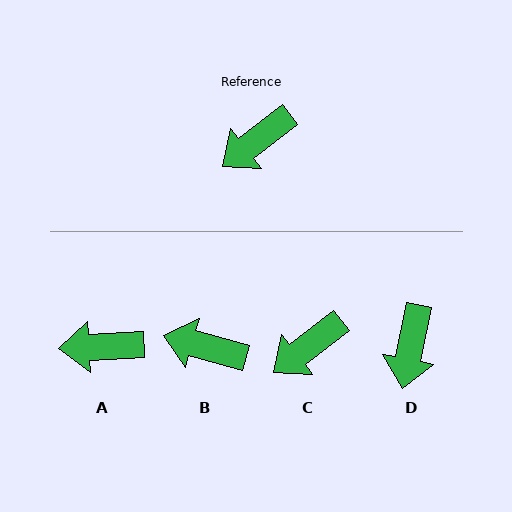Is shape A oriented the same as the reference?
No, it is off by about 35 degrees.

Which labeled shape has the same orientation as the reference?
C.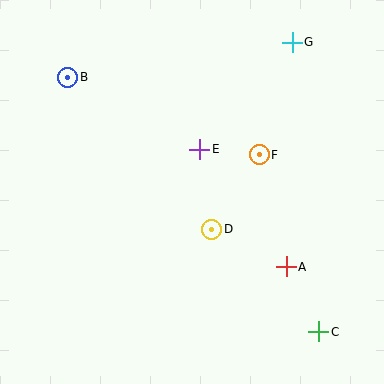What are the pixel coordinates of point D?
Point D is at (212, 229).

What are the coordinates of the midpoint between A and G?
The midpoint between A and G is at (289, 155).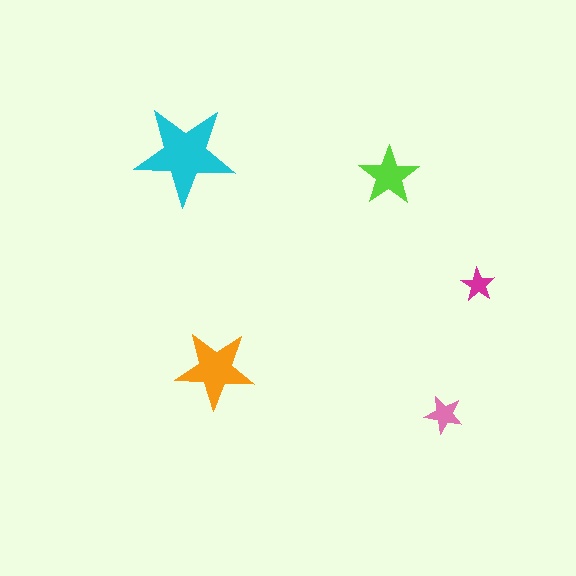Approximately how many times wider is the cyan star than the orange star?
About 1.5 times wider.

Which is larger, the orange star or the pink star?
The orange one.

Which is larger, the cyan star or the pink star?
The cyan one.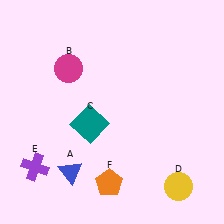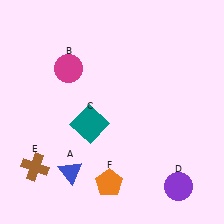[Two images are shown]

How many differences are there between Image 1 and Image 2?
There are 2 differences between the two images.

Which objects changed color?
D changed from yellow to purple. E changed from purple to brown.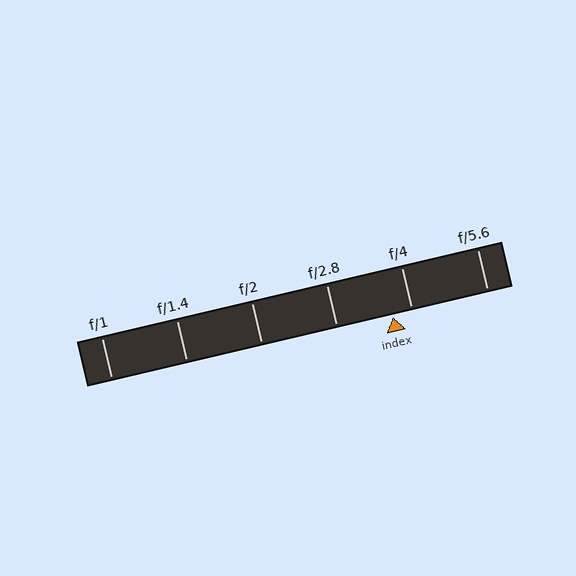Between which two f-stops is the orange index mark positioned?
The index mark is between f/2.8 and f/4.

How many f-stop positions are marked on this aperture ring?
There are 6 f-stop positions marked.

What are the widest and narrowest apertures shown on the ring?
The widest aperture shown is f/1 and the narrowest is f/5.6.